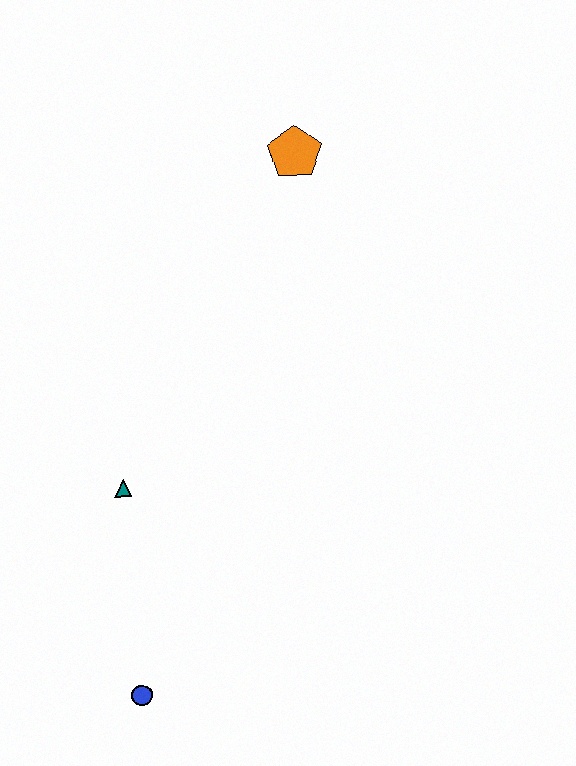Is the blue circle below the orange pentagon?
Yes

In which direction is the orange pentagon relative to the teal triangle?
The orange pentagon is above the teal triangle.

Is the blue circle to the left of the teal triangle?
No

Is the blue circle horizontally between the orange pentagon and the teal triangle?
Yes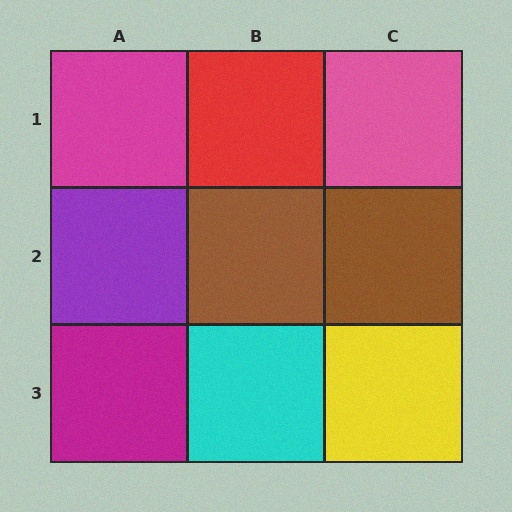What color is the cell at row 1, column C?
Pink.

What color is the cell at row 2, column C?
Brown.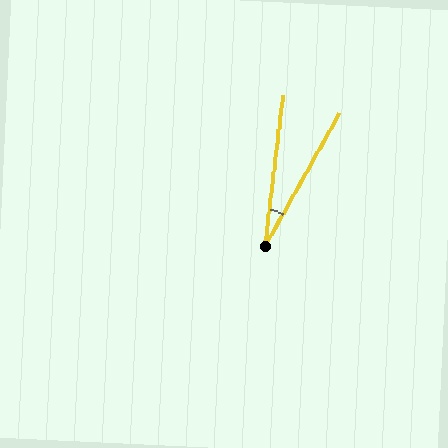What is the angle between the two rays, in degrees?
Approximately 22 degrees.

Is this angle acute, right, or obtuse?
It is acute.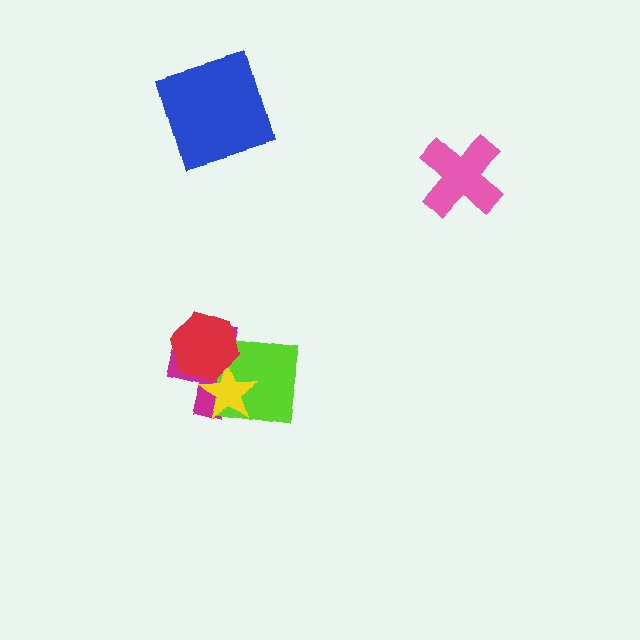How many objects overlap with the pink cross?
0 objects overlap with the pink cross.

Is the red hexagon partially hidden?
No, no other shape covers it.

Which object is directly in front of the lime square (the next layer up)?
The yellow star is directly in front of the lime square.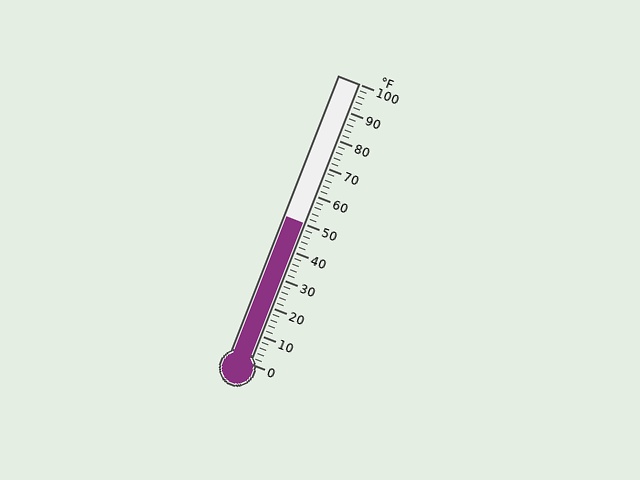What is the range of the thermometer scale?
The thermometer scale ranges from 0°F to 100°F.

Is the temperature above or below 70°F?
The temperature is below 70°F.